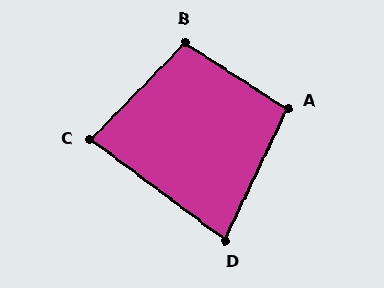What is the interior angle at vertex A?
Approximately 97 degrees (obtuse).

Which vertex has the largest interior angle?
B, at approximately 101 degrees.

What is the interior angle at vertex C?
Approximately 83 degrees (acute).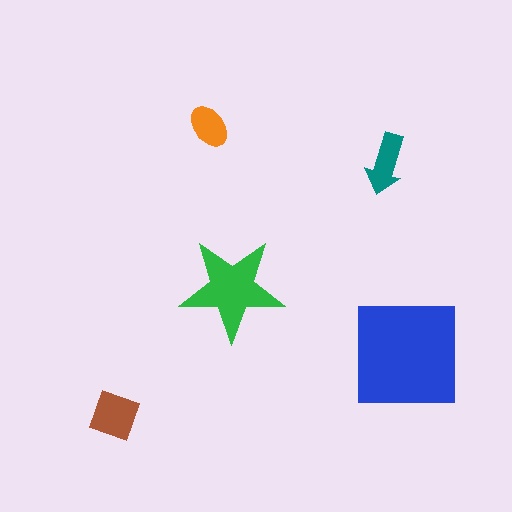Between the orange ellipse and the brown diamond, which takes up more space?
The brown diamond.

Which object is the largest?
The blue square.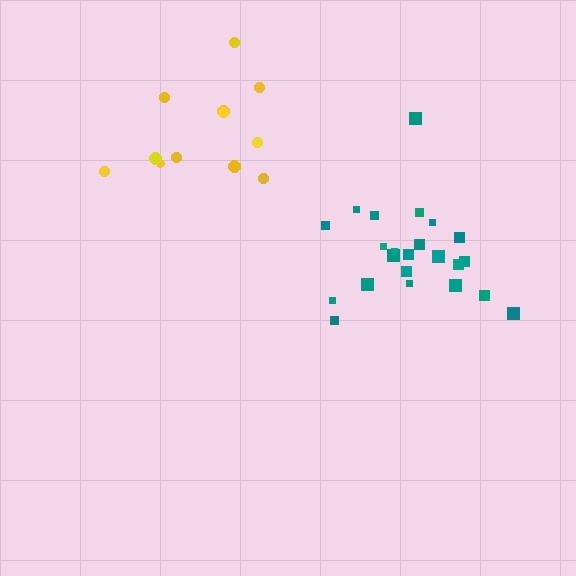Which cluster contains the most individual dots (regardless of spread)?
Teal (23).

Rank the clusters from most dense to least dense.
teal, yellow.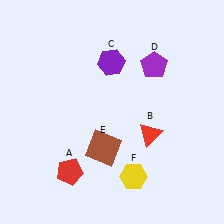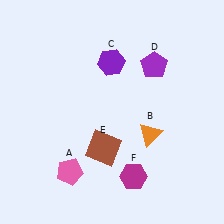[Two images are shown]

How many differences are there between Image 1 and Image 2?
There are 3 differences between the two images.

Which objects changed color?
A changed from red to pink. B changed from red to orange. F changed from yellow to magenta.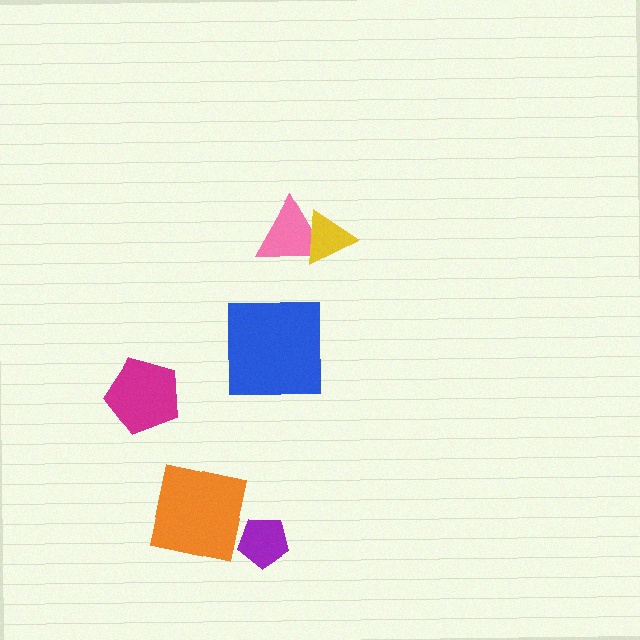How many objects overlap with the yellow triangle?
1 object overlaps with the yellow triangle.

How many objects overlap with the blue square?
0 objects overlap with the blue square.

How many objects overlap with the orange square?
0 objects overlap with the orange square.